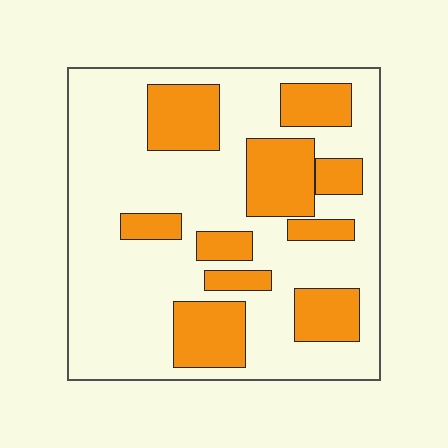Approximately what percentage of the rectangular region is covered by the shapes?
Approximately 30%.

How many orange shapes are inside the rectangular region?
10.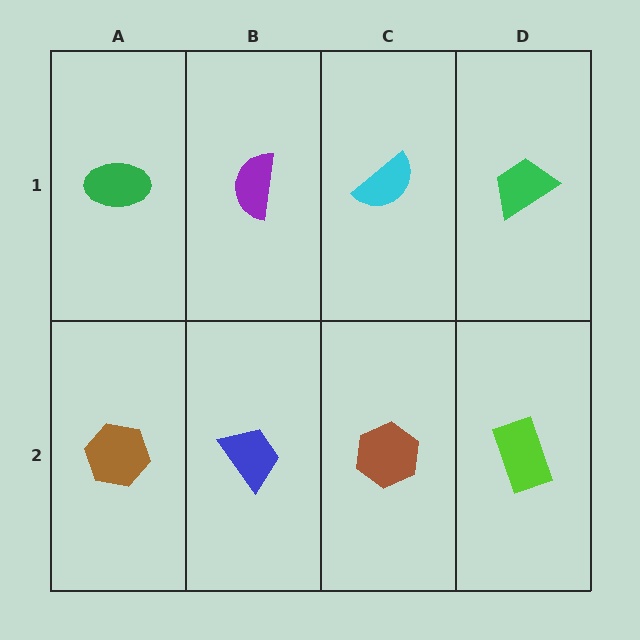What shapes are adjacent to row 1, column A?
A brown hexagon (row 2, column A), a purple semicircle (row 1, column B).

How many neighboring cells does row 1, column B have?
3.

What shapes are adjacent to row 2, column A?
A green ellipse (row 1, column A), a blue trapezoid (row 2, column B).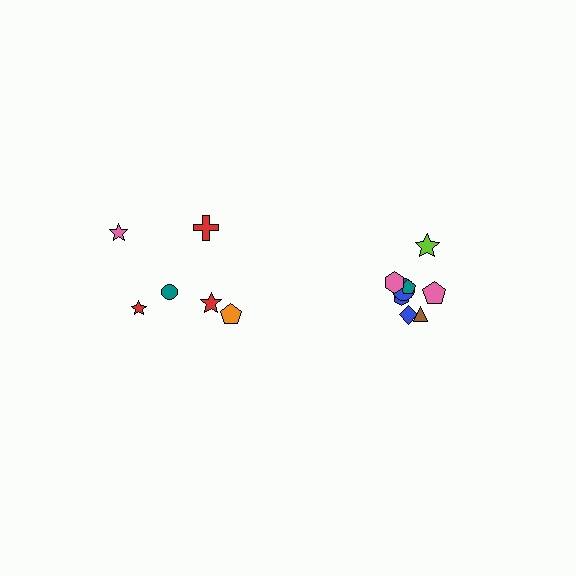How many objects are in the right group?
There are 8 objects.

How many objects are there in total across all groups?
There are 14 objects.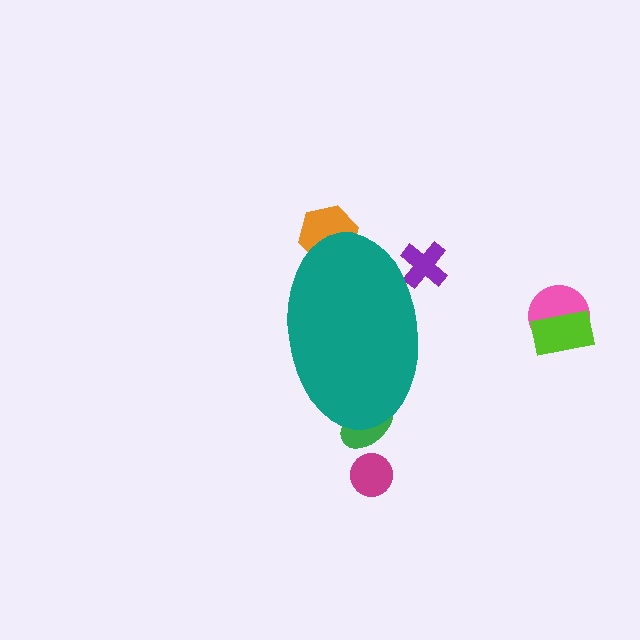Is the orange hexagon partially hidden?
Yes, the orange hexagon is partially hidden behind the teal ellipse.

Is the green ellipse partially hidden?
Yes, the green ellipse is partially hidden behind the teal ellipse.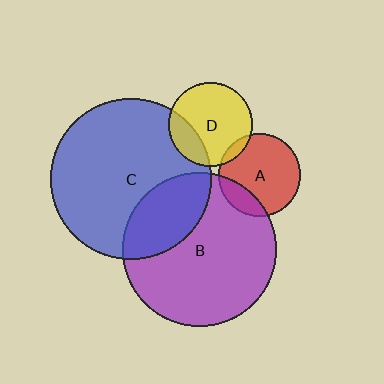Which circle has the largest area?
Circle C (blue).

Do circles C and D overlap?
Yes.